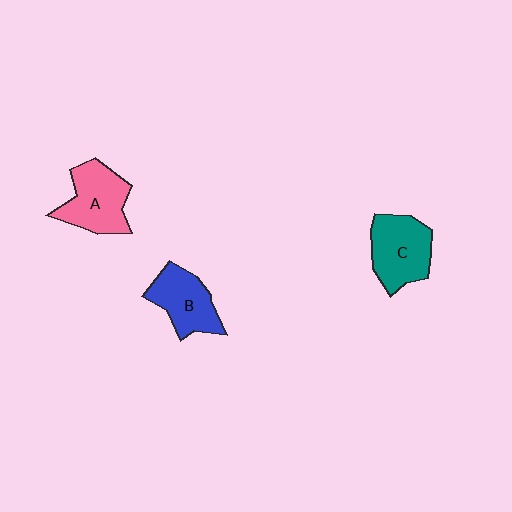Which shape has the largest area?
Shape C (teal).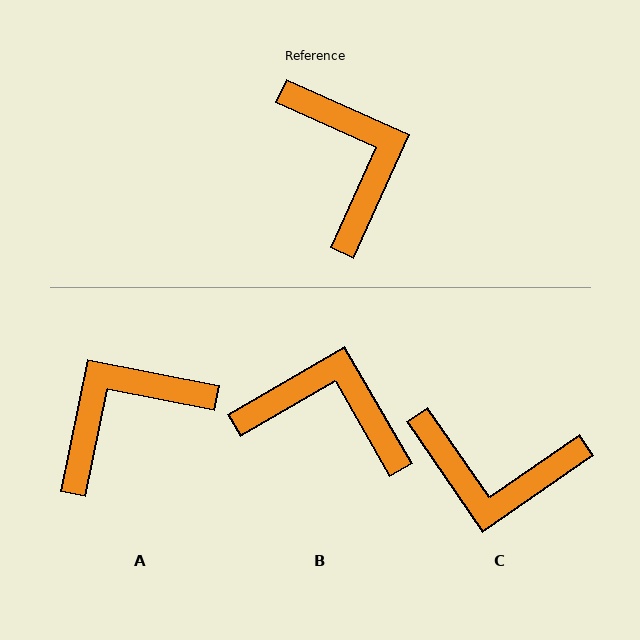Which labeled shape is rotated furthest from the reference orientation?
C, about 121 degrees away.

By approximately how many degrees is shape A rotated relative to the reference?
Approximately 103 degrees counter-clockwise.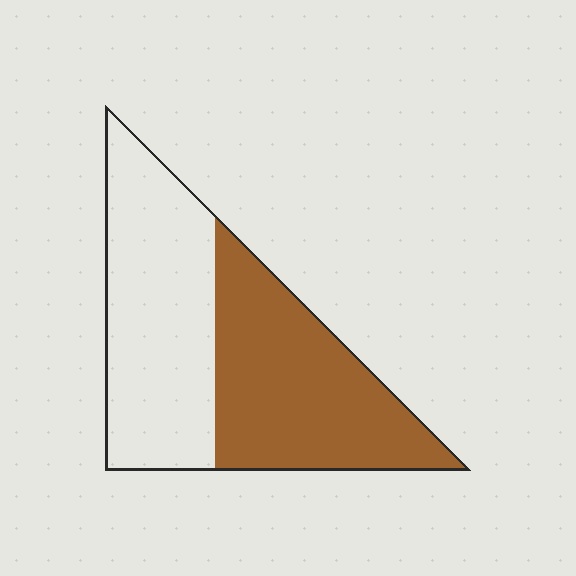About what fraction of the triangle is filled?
About one half (1/2).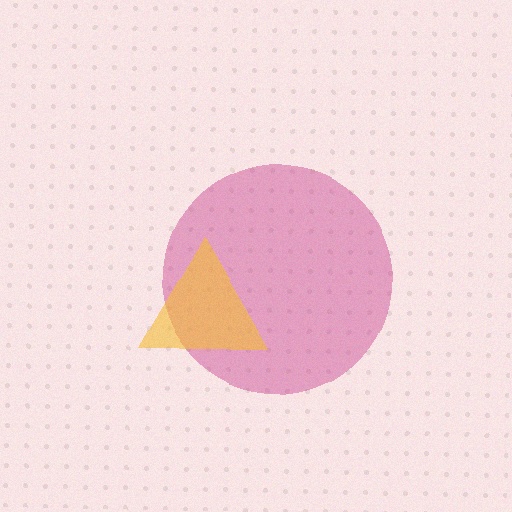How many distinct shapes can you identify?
There are 2 distinct shapes: a magenta circle, a yellow triangle.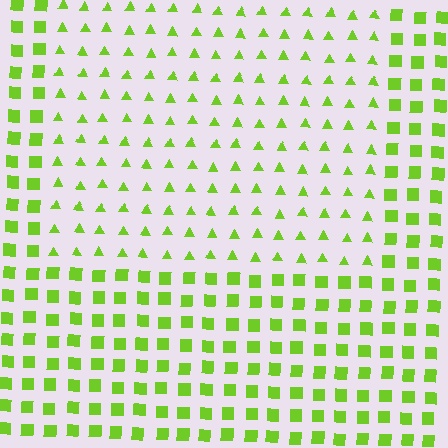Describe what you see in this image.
The image is filled with small lime elements arranged in a uniform grid. A rectangle-shaped region contains triangles, while the surrounding area contains squares. The boundary is defined purely by the change in element shape.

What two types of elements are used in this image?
The image uses triangles inside the rectangle region and squares outside it.